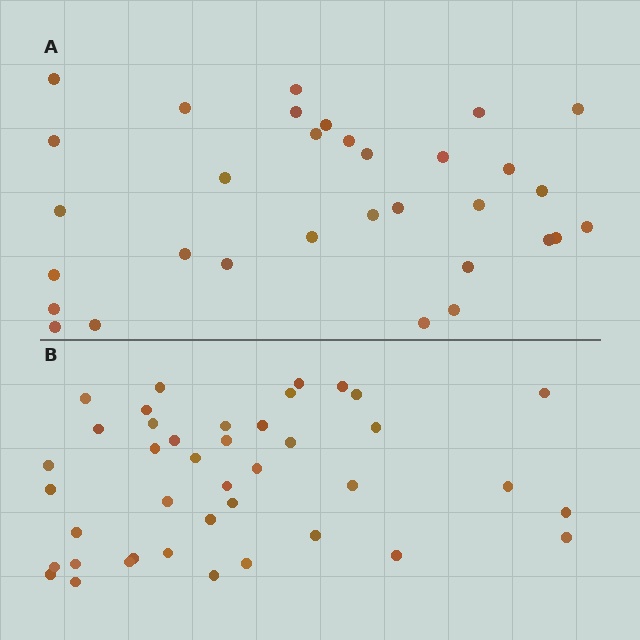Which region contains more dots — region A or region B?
Region B (the bottom region) has more dots.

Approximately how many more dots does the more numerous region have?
Region B has roughly 8 or so more dots than region A.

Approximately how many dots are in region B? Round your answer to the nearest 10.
About 40 dots. (The exact count is 41, which rounds to 40.)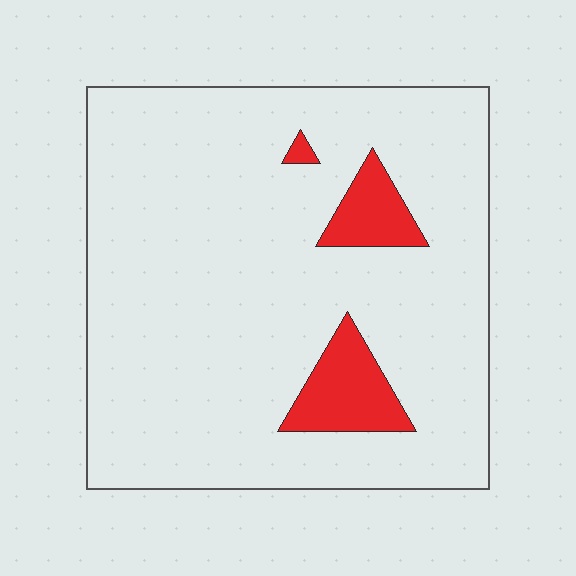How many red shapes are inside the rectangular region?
3.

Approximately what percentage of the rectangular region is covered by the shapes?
Approximately 10%.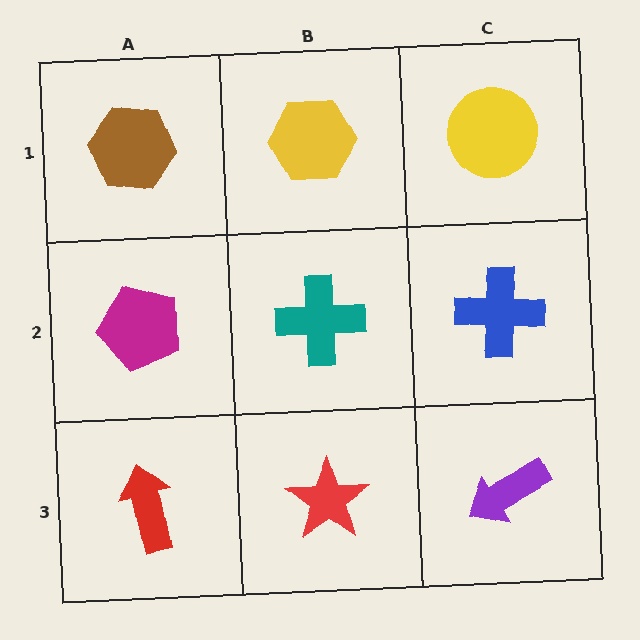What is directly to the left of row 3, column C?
A red star.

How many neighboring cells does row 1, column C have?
2.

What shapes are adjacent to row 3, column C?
A blue cross (row 2, column C), a red star (row 3, column B).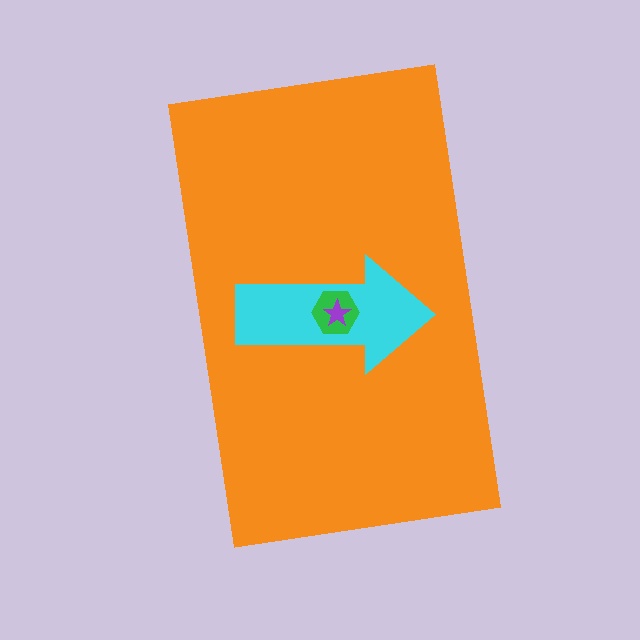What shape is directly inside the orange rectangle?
The cyan arrow.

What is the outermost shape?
The orange rectangle.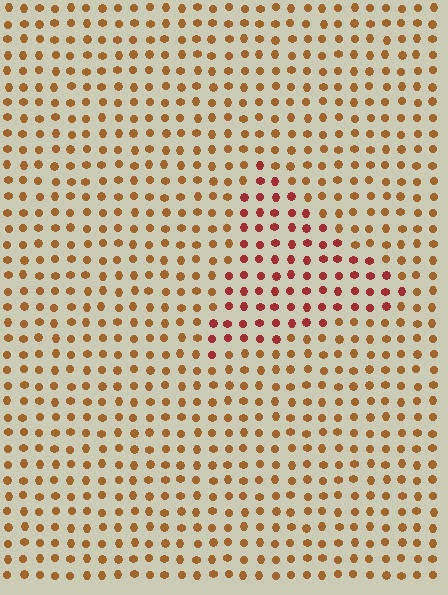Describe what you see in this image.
The image is filled with small brown elements in a uniform arrangement. A triangle-shaped region is visible where the elements are tinted to a slightly different hue, forming a subtle color boundary.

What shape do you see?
I see a triangle.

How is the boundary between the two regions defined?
The boundary is defined purely by a slight shift in hue (about 32 degrees). Spacing, size, and orientation are identical on both sides.